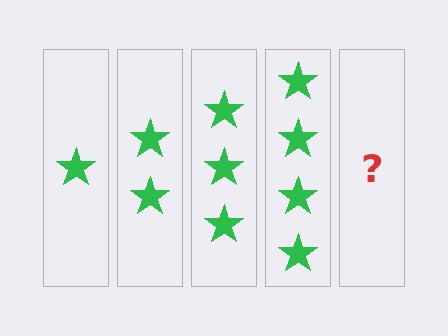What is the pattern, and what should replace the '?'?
The pattern is that each step adds one more star. The '?' should be 5 stars.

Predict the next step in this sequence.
The next step is 5 stars.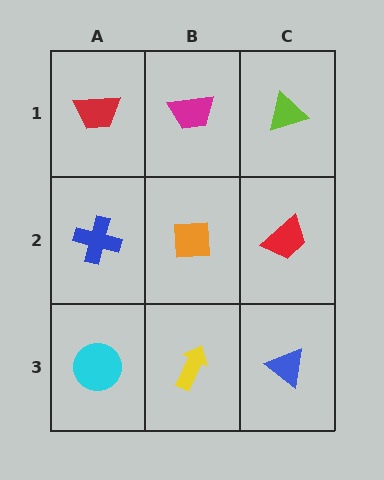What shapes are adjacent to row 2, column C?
A lime triangle (row 1, column C), a blue triangle (row 3, column C), an orange square (row 2, column B).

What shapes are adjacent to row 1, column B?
An orange square (row 2, column B), a red trapezoid (row 1, column A), a lime triangle (row 1, column C).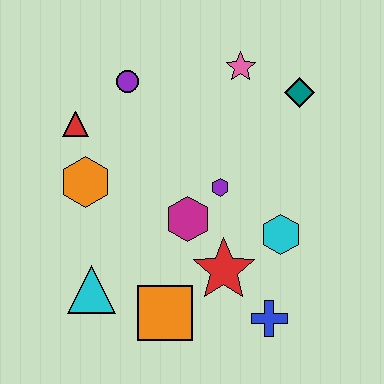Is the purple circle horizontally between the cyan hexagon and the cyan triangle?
Yes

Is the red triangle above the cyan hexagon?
Yes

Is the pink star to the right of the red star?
Yes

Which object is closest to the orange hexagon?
The red triangle is closest to the orange hexagon.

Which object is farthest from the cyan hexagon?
The red triangle is farthest from the cyan hexagon.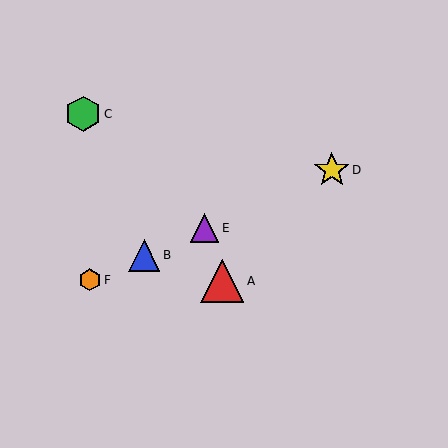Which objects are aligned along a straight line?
Objects B, D, E, F are aligned along a straight line.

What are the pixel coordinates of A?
Object A is at (222, 281).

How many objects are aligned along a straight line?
4 objects (B, D, E, F) are aligned along a straight line.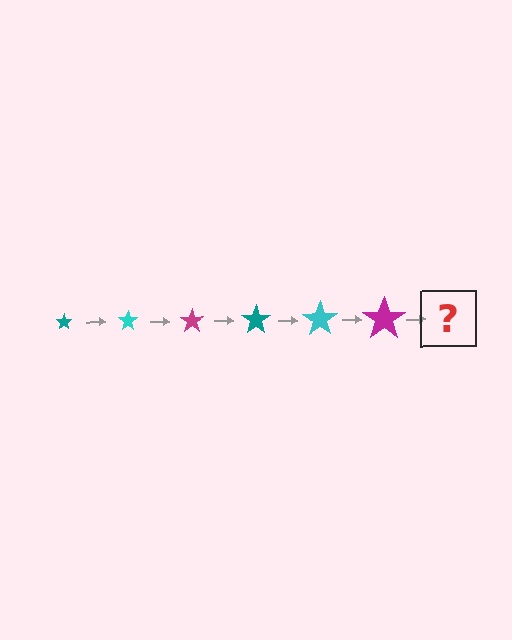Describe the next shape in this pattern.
It should be a teal star, larger than the previous one.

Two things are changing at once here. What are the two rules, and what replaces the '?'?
The two rules are that the star grows larger each step and the color cycles through teal, cyan, and magenta. The '?' should be a teal star, larger than the previous one.